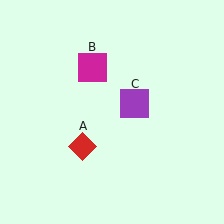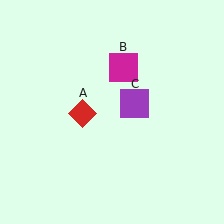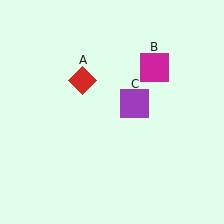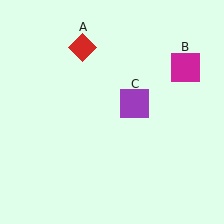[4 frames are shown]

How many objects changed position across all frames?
2 objects changed position: red diamond (object A), magenta square (object B).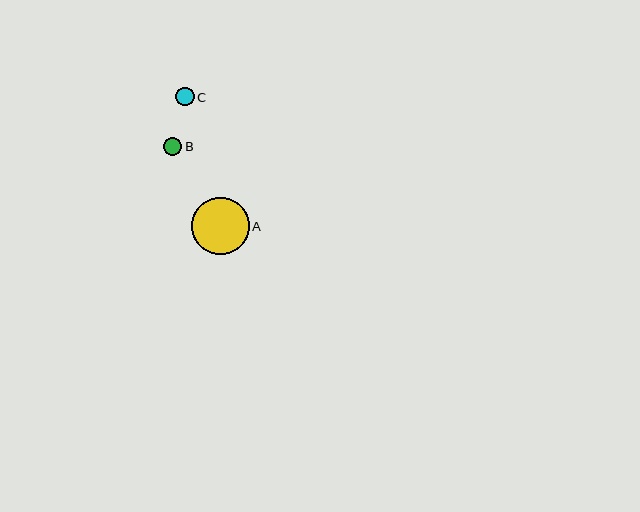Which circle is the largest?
Circle A is the largest with a size of approximately 57 pixels.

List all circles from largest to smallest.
From largest to smallest: A, C, B.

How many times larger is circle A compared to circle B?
Circle A is approximately 3.2 times the size of circle B.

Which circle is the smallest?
Circle B is the smallest with a size of approximately 18 pixels.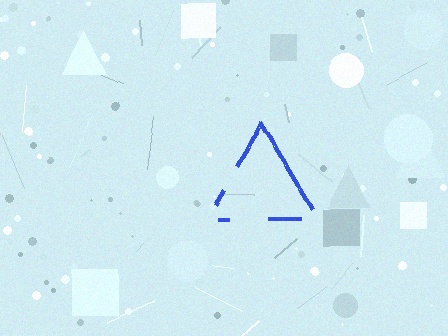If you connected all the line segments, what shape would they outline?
They would outline a triangle.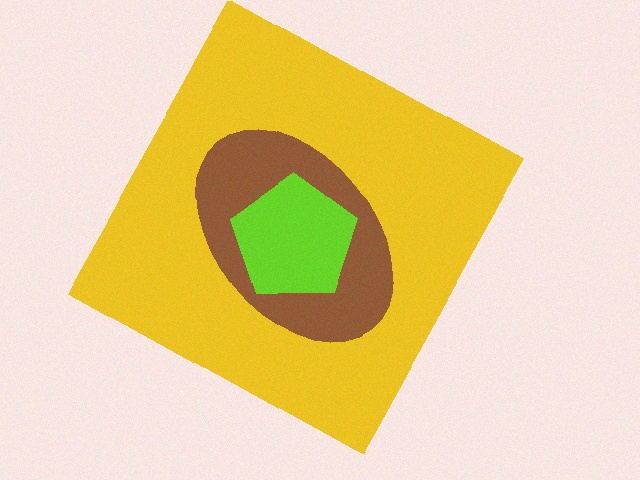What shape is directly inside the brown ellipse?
The lime pentagon.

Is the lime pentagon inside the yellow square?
Yes.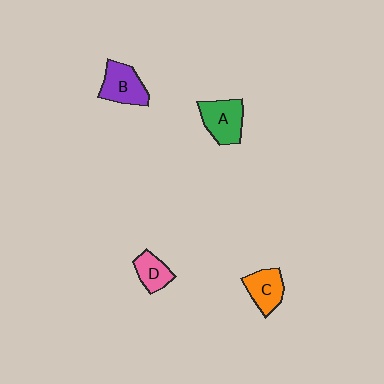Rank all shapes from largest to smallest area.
From largest to smallest: A (green), B (purple), C (orange), D (pink).